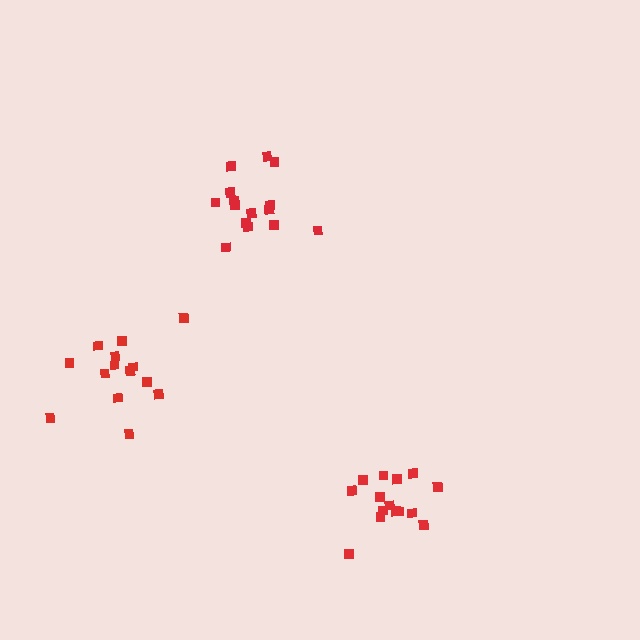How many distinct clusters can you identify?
There are 3 distinct clusters.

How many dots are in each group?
Group 1: 14 dots, Group 2: 15 dots, Group 3: 15 dots (44 total).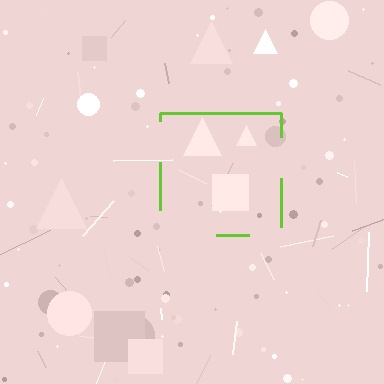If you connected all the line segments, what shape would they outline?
They would outline a square.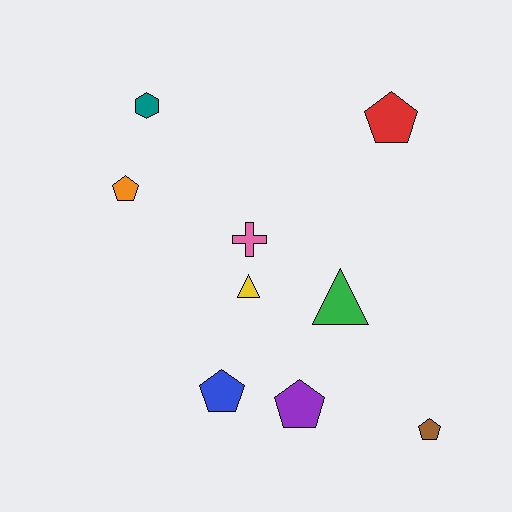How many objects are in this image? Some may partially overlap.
There are 9 objects.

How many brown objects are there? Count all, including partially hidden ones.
There is 1 brown object.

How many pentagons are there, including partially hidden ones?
There are 5 pentagons.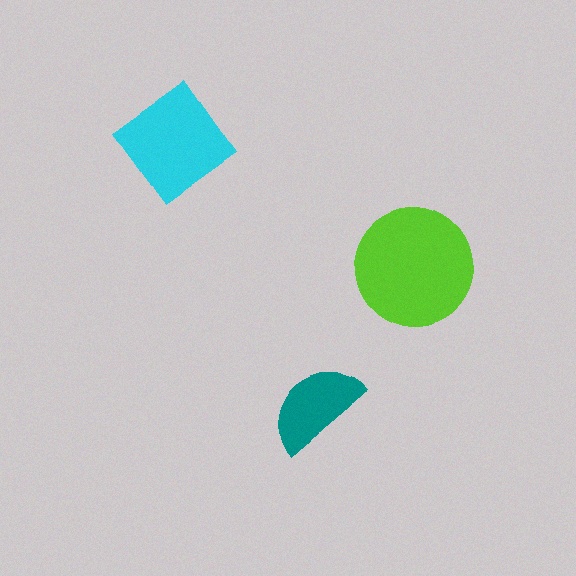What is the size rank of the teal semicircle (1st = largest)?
3rd.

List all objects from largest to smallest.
The lime circle, the cyan diamond, the teal semicircle.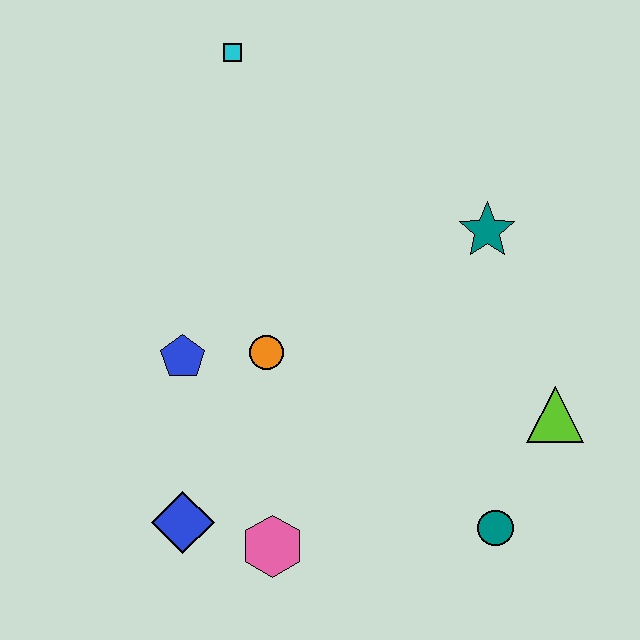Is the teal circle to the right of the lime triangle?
No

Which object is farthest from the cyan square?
The teal circle is farthest from the cyan square.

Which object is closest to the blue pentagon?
The orange circle is closest to the blue pentagon.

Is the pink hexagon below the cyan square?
Yes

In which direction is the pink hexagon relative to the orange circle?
The pink hexagon is below the orange circle.